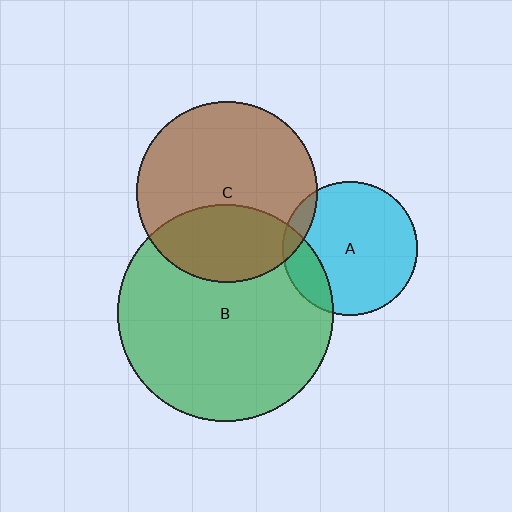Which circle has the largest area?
Circle B (green).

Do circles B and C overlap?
Yes.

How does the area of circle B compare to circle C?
Approximately 1.4 times.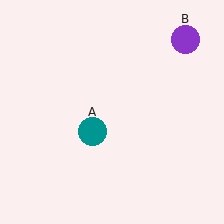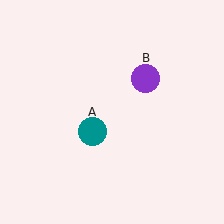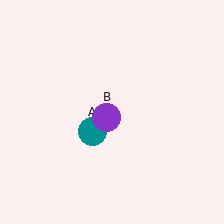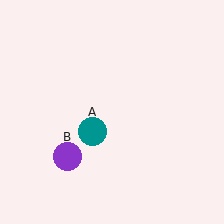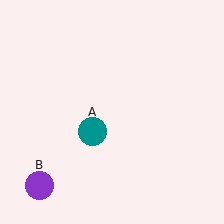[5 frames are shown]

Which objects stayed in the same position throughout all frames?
Teal circle (object A) remained stationary.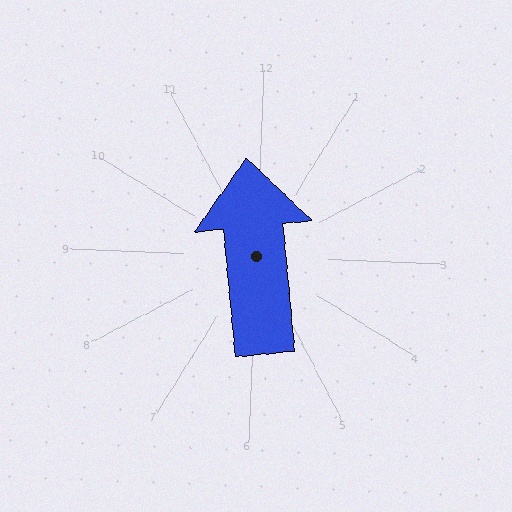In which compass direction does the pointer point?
North.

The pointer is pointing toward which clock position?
Roughly 12 o'clock.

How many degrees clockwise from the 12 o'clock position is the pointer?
Approximately 352 degrees.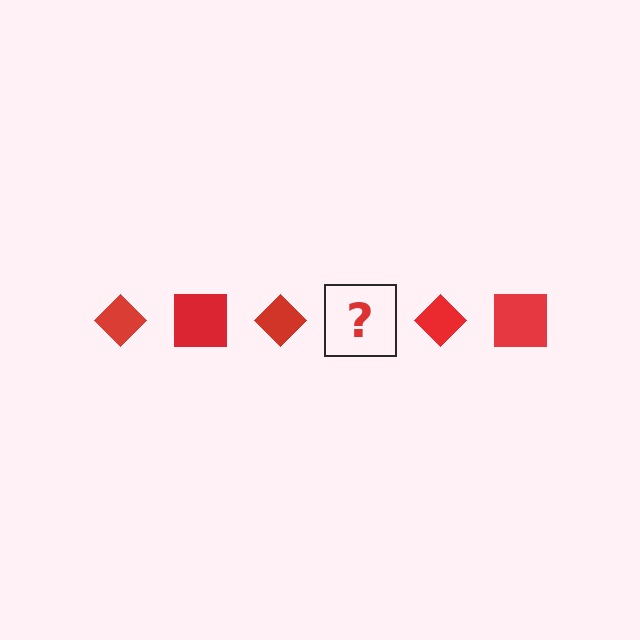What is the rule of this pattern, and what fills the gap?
The rule is that the pattern cycles through diamond, square shapes in red. The gap should be filled with a red square.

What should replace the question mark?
The question mark should be replaced with a red square.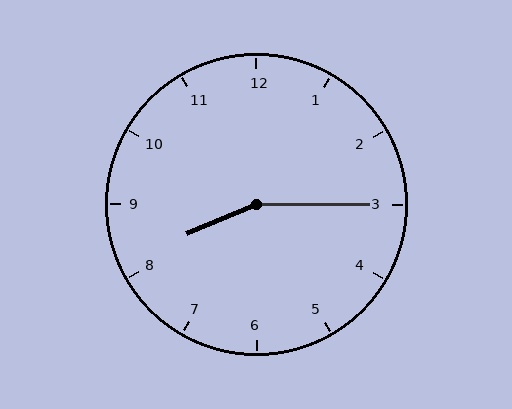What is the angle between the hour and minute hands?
Approximately 158 degrees.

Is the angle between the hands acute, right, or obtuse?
It is obtuse.